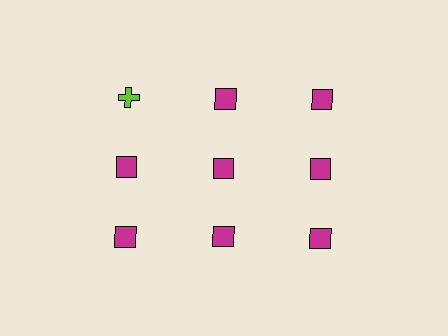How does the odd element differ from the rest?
It differs in both color (lime instead of magenta) and shape (cross instead of square).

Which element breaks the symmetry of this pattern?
The lime cross in the top row, leftmost column breaks the symmetry. All other shapes are magenta squares.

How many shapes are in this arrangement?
There are 9 shapes arranged in a grid pattern.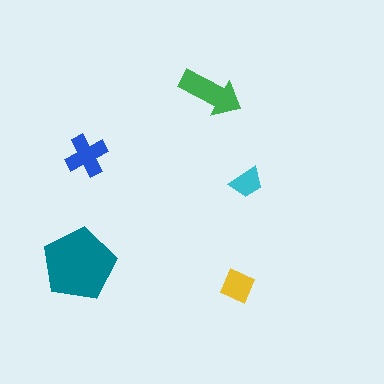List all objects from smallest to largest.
The cyan trapezoid, the yellow square, the blue cross, the green arrow, the teal pentagon.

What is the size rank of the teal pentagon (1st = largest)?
1st.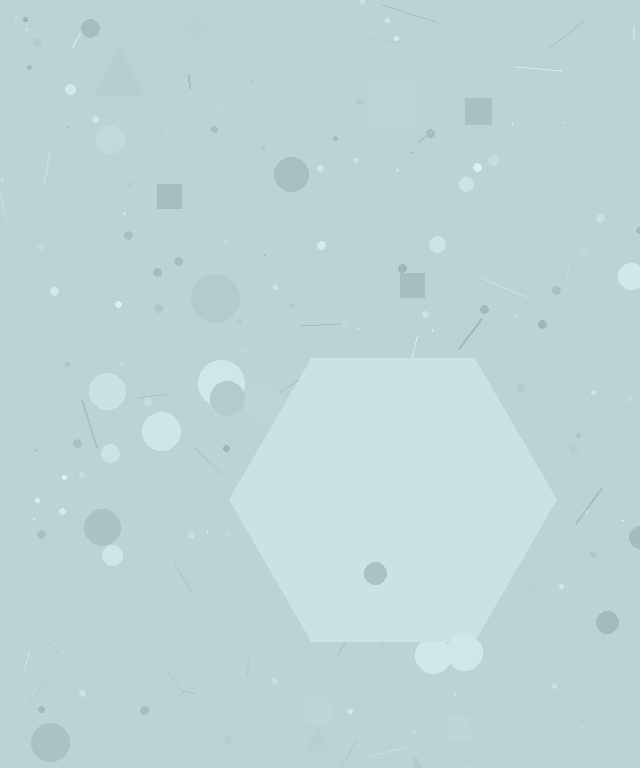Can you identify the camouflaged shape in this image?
The camouflaged shape is a hexagon.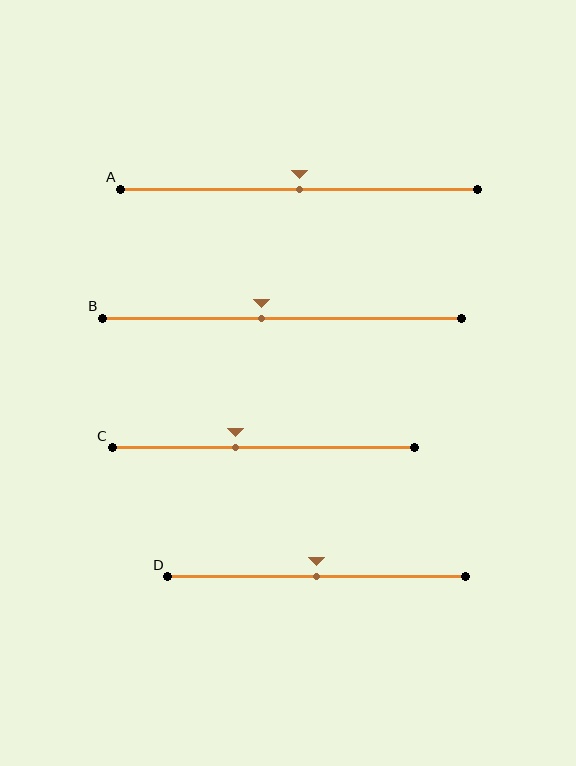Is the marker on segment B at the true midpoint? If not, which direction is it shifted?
No, the marker on segment B is shifted to the left by about 6% of the segment length.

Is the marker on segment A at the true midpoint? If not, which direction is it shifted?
Yes, the marker on segment A is at the true midpoint.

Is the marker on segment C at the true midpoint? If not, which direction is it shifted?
No, the marker on segment C is shifted to the left by about 9% of the segment length.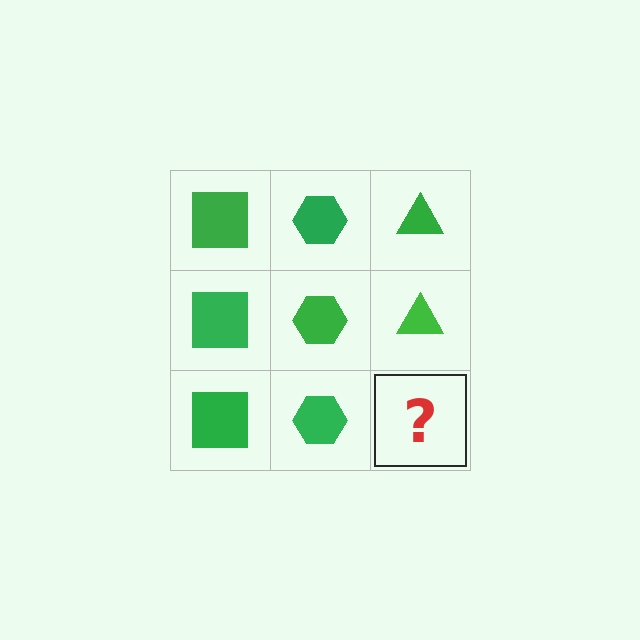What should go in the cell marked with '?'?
The missing cell should contain a green triangle.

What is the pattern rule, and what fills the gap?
The rule is that each column has a consistent shape. The gap should be filled with a green triangle.